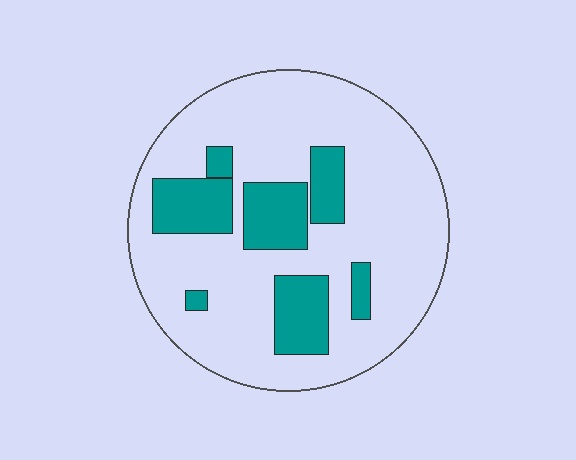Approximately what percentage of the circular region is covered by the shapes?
Approximately 25%.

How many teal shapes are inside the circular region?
7.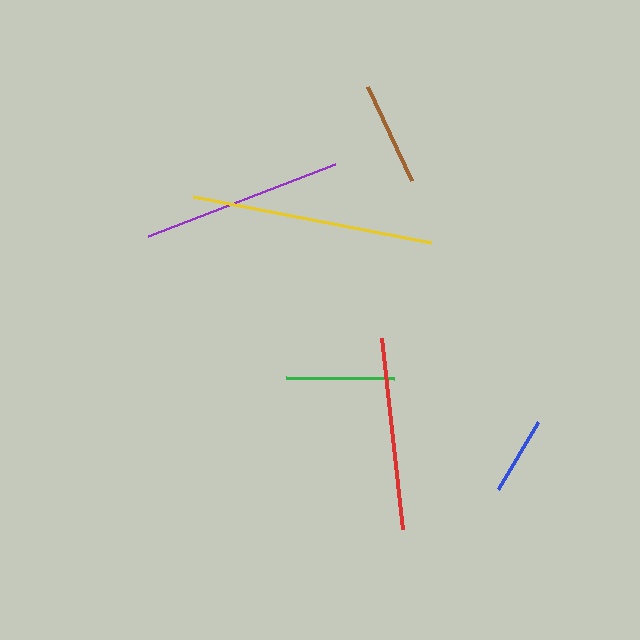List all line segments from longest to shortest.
From longest to shortest: yellow, purple, red, green, brown, blue.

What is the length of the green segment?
The green segment is approximately 107 pixels long.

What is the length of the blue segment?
The blue segment is approximately 78 pixels long.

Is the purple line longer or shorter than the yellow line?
The yellow line is longer than the purple line.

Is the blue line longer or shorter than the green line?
The green line is longer than the blue line.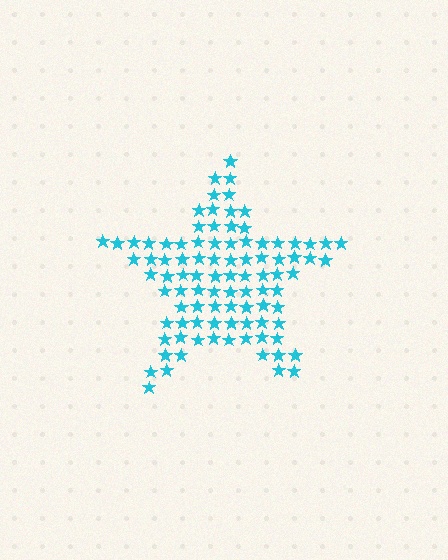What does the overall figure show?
The overall figure shows a star.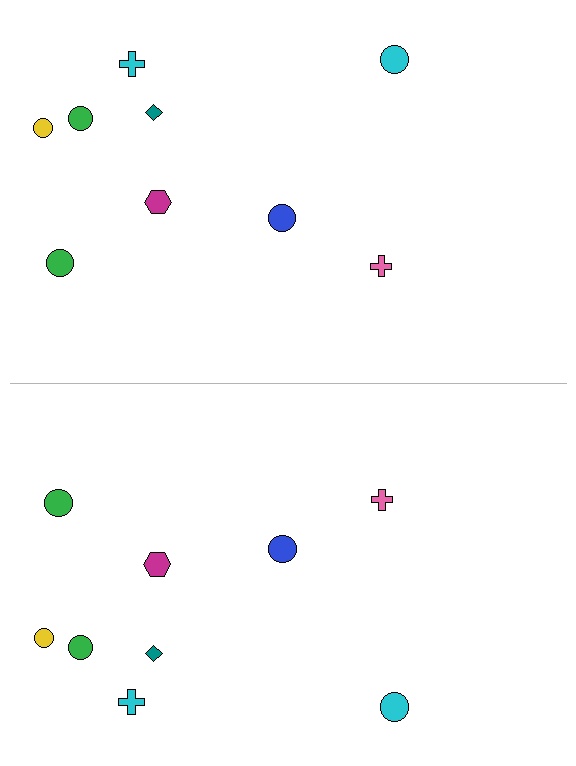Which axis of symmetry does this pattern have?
The pattern has a horizontal axis of symmetry running through the center of the image.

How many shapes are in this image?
There are 18 shapes in this image.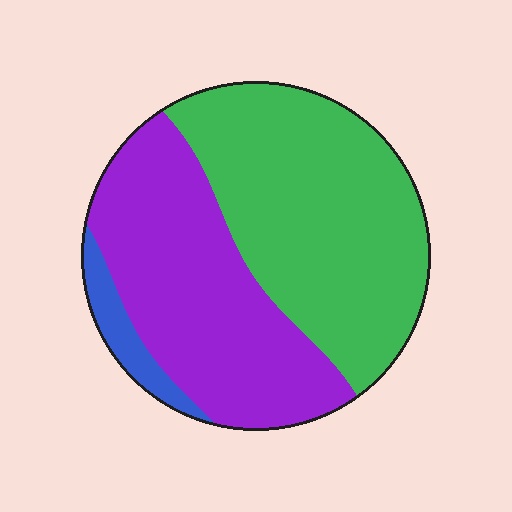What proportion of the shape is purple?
Purple takes up about two fifths (2/5) of the shape.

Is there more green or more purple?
Green.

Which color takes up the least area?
Blue, at roughly 5%.